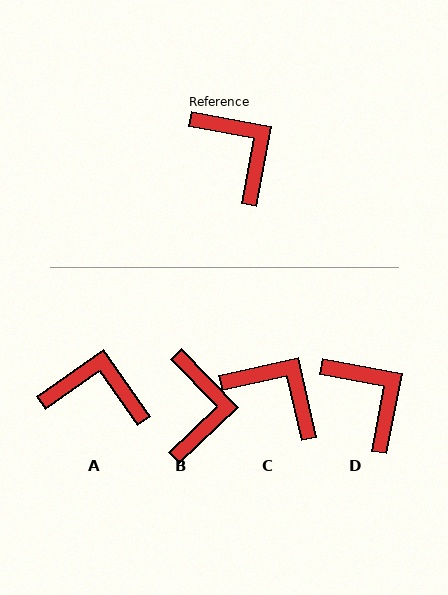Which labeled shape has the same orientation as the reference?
D.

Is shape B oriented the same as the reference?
No, it is off by about 35 degrees.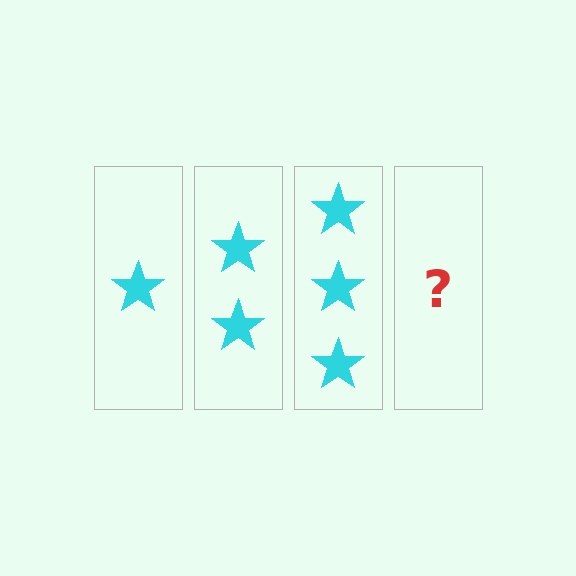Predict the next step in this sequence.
The next step is 4 stars.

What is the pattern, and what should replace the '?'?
The pattern is that each step adds one more star. The '?' should be 4 stars.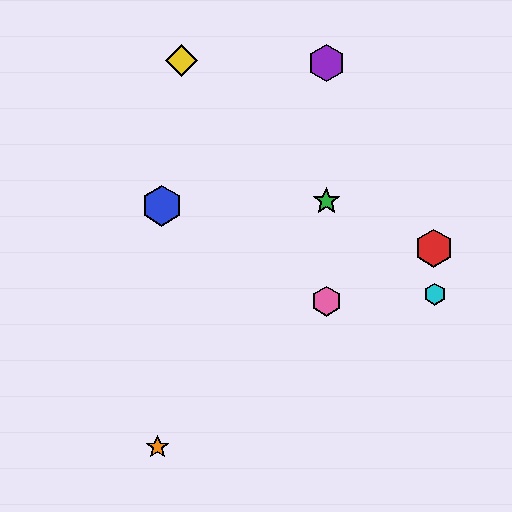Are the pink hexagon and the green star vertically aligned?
Yes, both are at x≈326.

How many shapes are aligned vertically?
3 shapes (the green star, the purple hexagon, the pink hexagon) are aligned vertically.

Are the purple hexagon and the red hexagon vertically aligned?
No, the purple hexagon is at x≈326 and the red hexagon is at x≈434.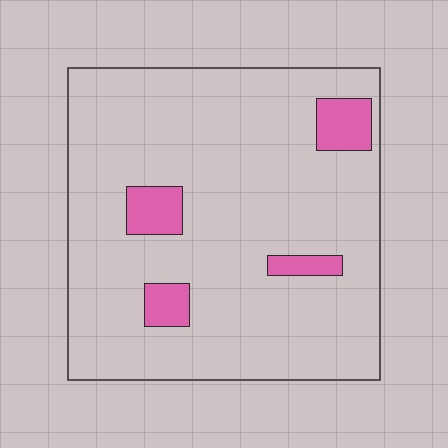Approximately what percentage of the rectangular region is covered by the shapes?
Approximately 10%.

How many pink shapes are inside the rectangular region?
4.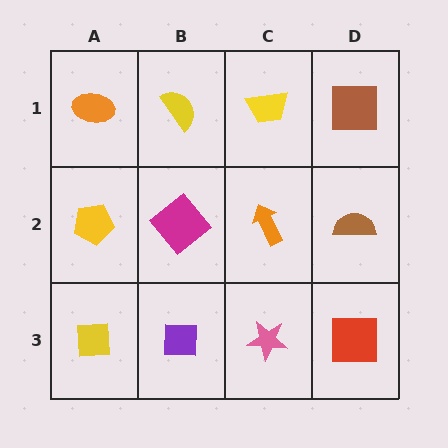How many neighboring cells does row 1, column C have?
3.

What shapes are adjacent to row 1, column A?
A yellow pentagon (row 2, column A), a yellow semicircle (row 1, column B).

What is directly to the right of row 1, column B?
A yellow trapezoid.